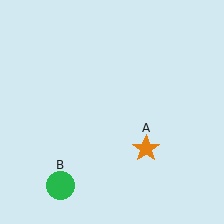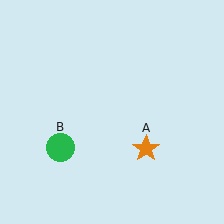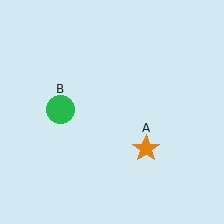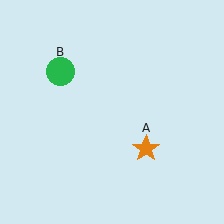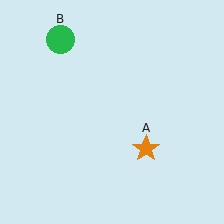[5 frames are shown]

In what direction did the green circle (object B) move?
The green circle (object B) moved up.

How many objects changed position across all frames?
1 object changed position: green circle (object B).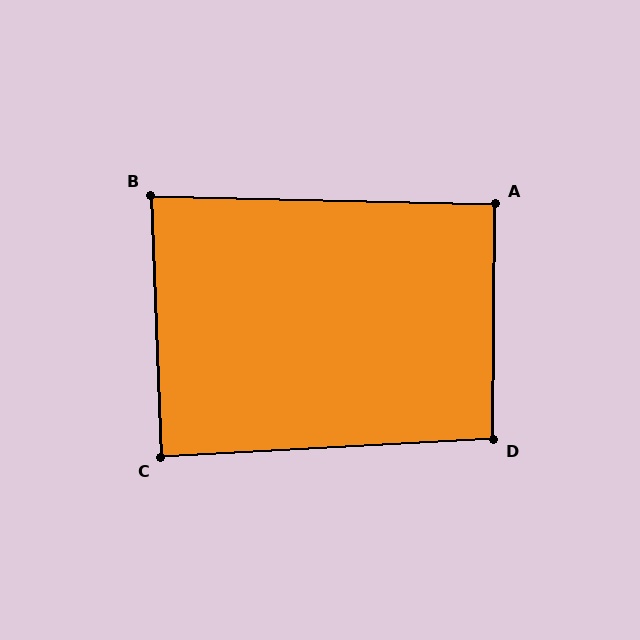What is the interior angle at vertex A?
Approximately 91 degrees (approximately right).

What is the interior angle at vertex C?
Approximately 89 degrees (approximately right).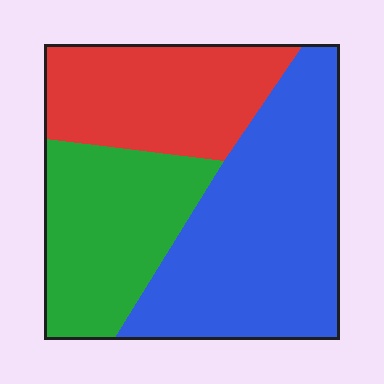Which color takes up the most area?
Blue, at roughly 45%.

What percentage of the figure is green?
Green takes up about one quarter (1/4) of the figure.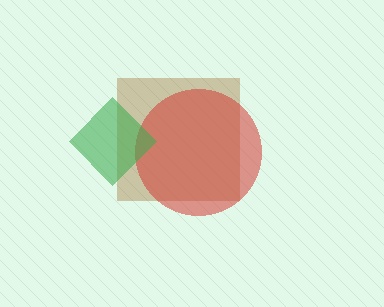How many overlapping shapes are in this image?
There are 3 overlapping shapes in the image.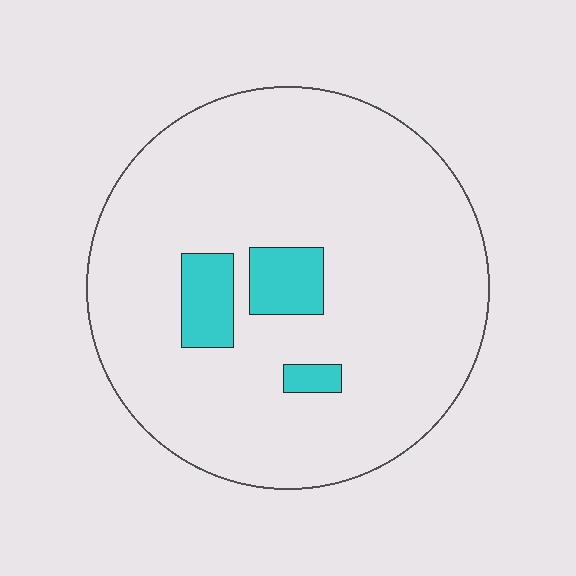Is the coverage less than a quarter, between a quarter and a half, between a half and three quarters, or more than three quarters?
Less than a quarter.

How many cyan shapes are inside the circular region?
3.